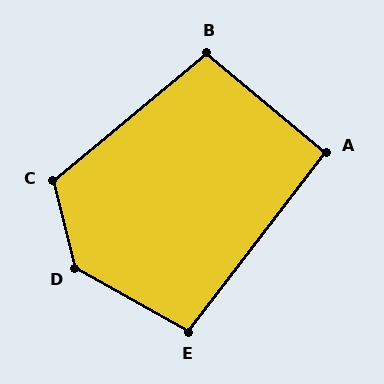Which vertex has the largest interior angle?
D, at approximately 133 degrees.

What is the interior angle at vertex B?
Approximately 101 degrees (obtuse).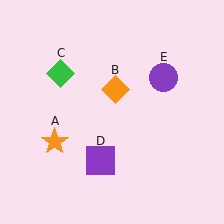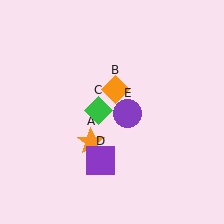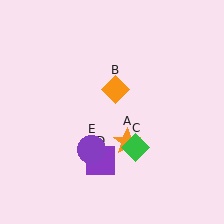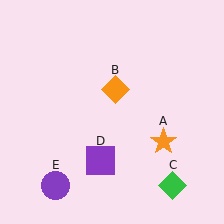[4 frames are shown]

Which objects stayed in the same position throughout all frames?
Orange diamond (object B) and purple square (object D) remained stationary.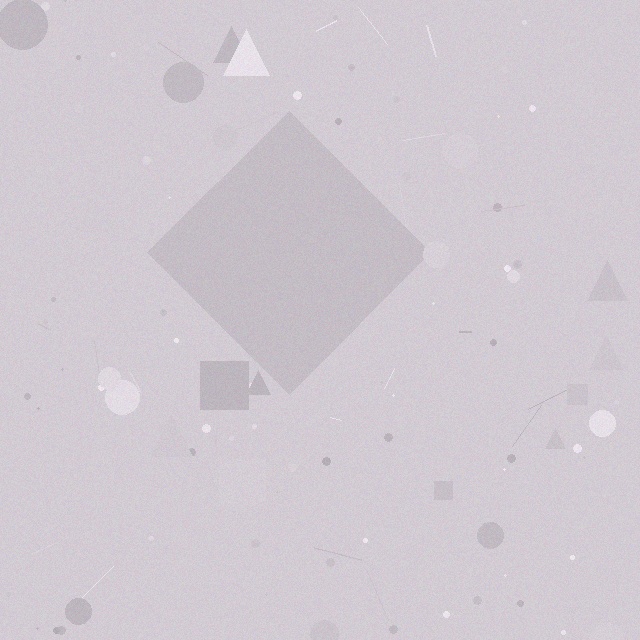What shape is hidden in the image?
A diamond is hidden in the image.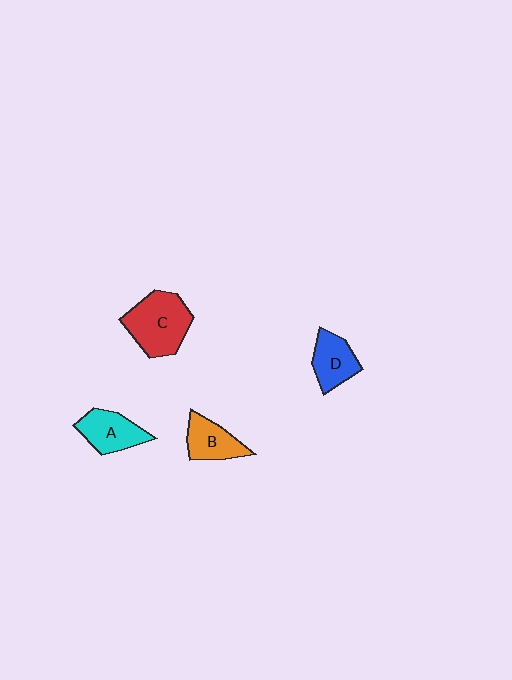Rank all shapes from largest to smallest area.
From largest to smallest: C (red), A (cyan), D (blue), B (orange).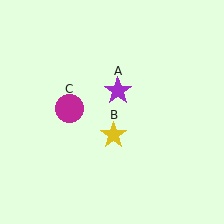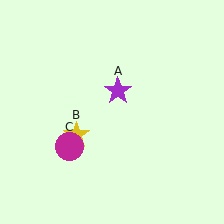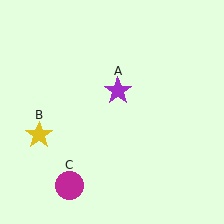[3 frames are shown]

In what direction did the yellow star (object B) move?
The yellow star (object B) moved left.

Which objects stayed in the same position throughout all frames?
Purple star (object A) remained stationary.